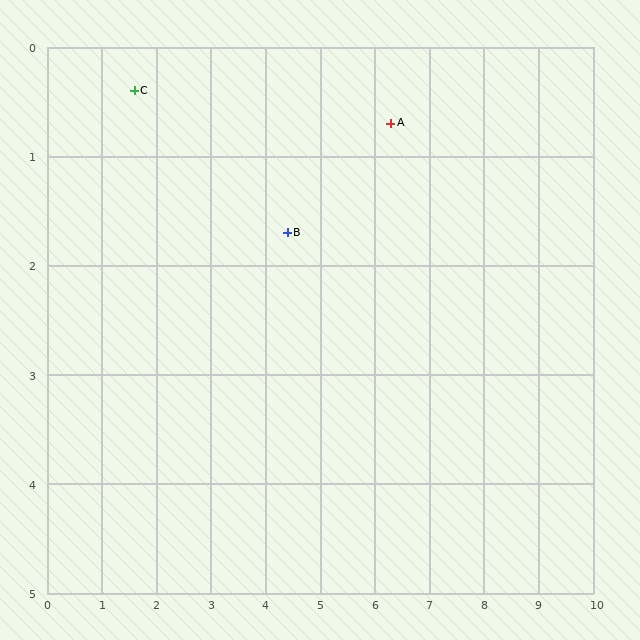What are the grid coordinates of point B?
Point B is at approximately (4.4, 1.7).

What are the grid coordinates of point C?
Point C is at approximately (1.6, 0.4).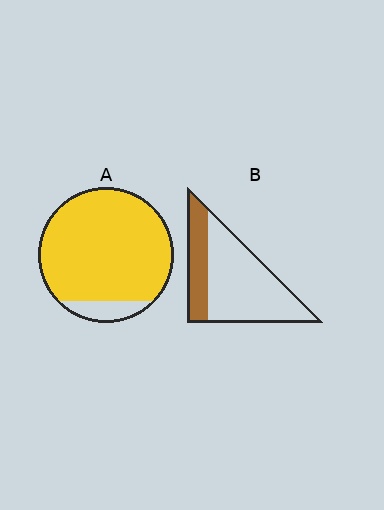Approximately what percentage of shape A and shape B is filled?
A is approximately 90% and B is approximately 30%.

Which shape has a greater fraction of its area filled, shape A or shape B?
Shape A.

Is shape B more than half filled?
No.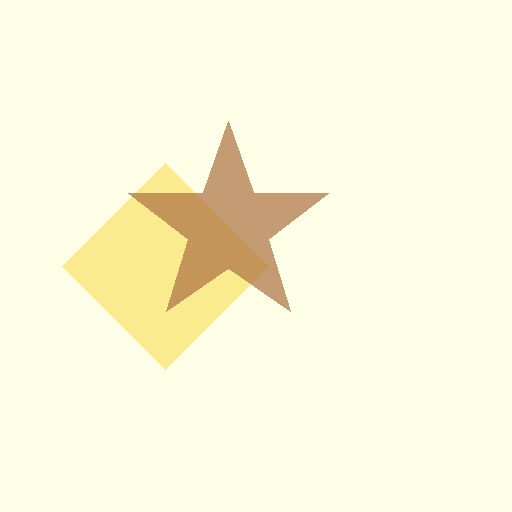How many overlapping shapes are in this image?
There are 2 overlapping shapes in the image.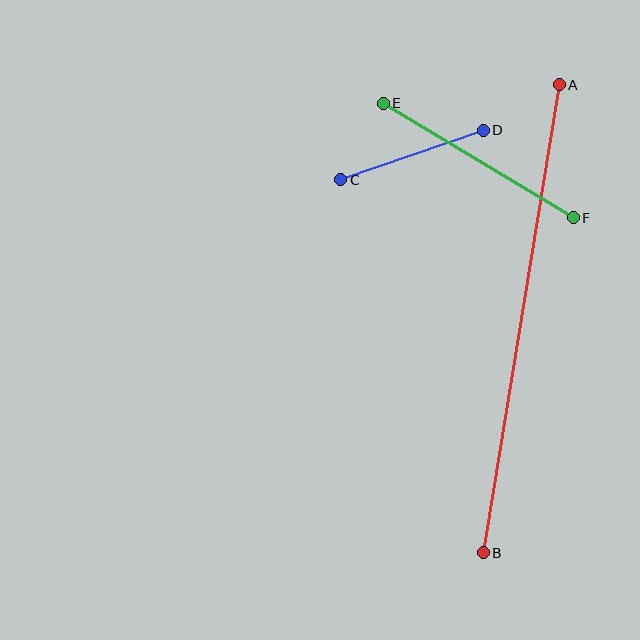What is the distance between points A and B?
The distance is approximately 474 pixels.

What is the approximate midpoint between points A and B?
The midpoint is at approximately (521, 319) pixels.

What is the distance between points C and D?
The distance is approximately 151 pixels.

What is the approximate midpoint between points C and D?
The midpoint is at approximately (412, 155) pixels.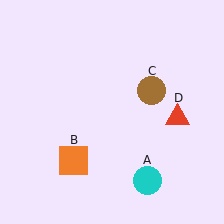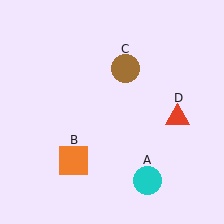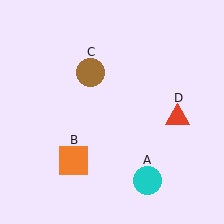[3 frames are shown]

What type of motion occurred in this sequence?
The brown circle (object C) rotated counterclockwise around the center of the scene.